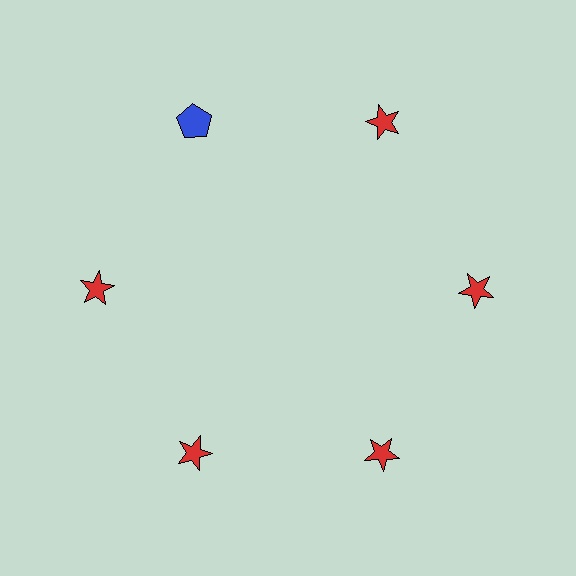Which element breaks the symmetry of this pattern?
The blue pentagon at roughly the 11 o'clock position breaks the symmetry. All other shapes are red stars.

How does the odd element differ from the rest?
It differs in both color (blue instead of red) and shape (pentagon instead of star).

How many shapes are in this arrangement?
There are 6 shapes arranged in a ring pattern.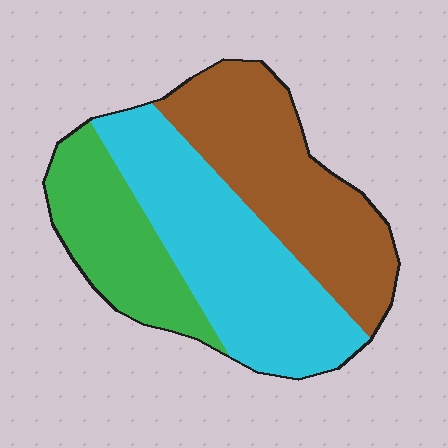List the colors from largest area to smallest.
From largest to smallest: cyan, brown, green.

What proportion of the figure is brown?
Brown covers about 35% of the figure.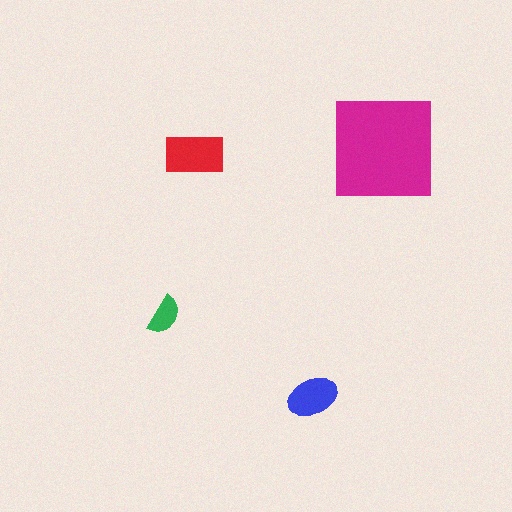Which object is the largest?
The magenta square.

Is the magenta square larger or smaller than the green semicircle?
Larger.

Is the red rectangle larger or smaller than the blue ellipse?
Larger.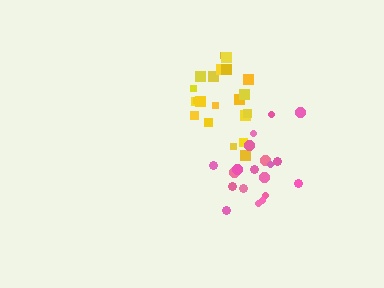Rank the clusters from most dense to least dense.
pink, yellow.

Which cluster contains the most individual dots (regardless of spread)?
Yellow (21).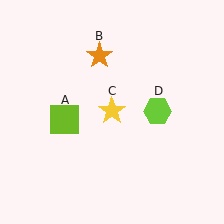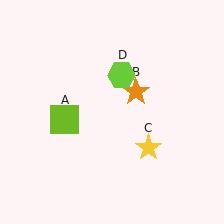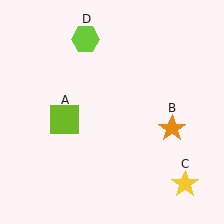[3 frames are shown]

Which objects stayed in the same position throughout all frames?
Lime square (object A) remained stationary.